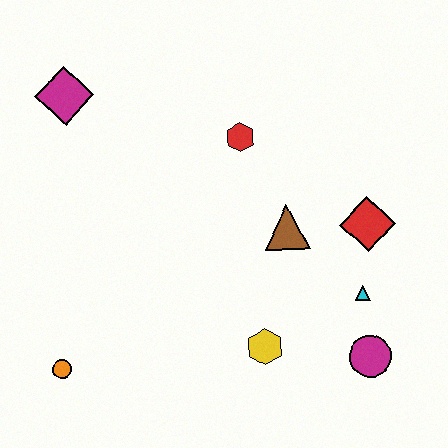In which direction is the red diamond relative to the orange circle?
The red diamond is to the right of the orange circle.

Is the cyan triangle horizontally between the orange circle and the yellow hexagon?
No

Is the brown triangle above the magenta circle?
Yes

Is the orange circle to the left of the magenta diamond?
Yes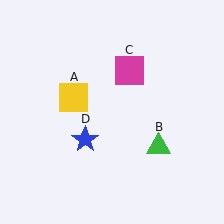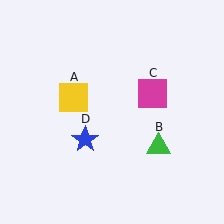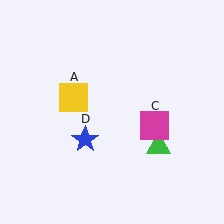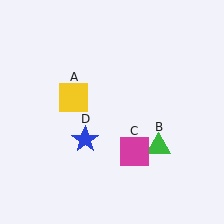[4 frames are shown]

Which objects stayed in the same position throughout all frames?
Yellow square (object A) and green triangle (object B) and blue star (object D) remained stationary.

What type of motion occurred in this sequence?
The magenta square (object C) rotated clockwise around the center of the scene.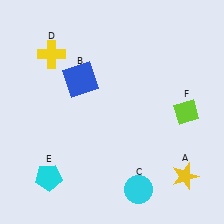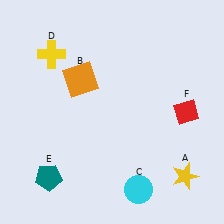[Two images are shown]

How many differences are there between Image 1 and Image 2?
There are 3 differences between the two images.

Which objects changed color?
B changed from blue to orange. E changed from cyan to teal. F changed from lime to red.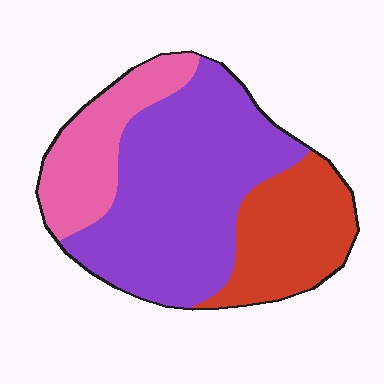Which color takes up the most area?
Purple, at roughly 55%.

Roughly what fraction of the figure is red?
Red takes up less than a quarter of the figure.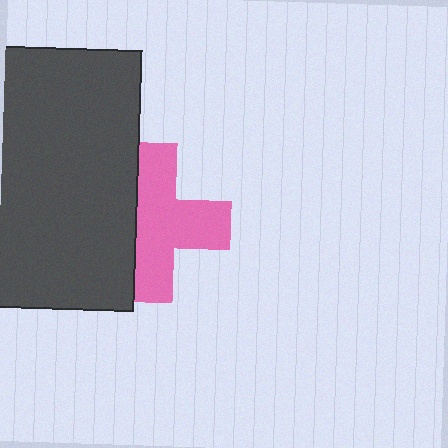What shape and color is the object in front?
The object in front is a dark gray rectangle.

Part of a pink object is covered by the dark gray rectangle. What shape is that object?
It is a cross.